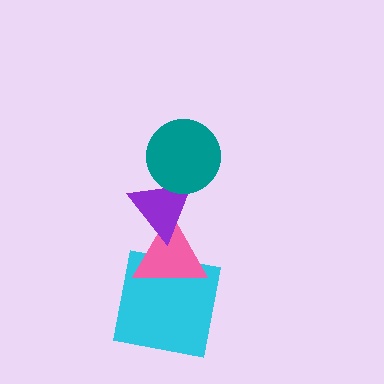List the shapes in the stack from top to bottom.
From top to bottom: the teal circle, the purple triangle, the pink triangle, the cyan square.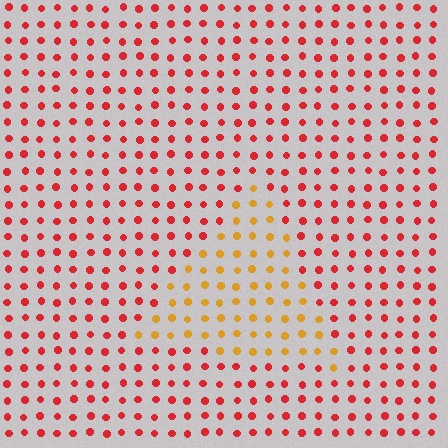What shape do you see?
I see a triangle.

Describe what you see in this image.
The image is filled with small red elements in a uniform arrangement. A triangle-shaped region is visible where the elements are tinted to a slightly different hue, forming a subtle color boundary.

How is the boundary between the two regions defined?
The boundary is defined purely by a slight shift in hue (about 43 degrees). Spacing, size, and orientation are identical on both sides.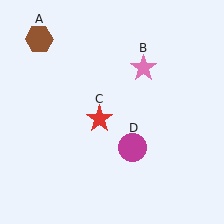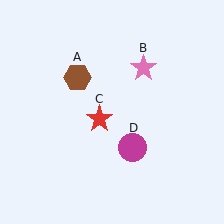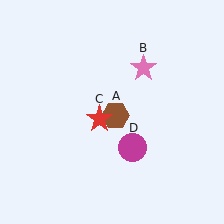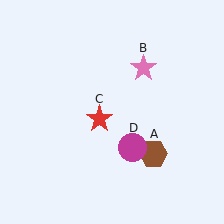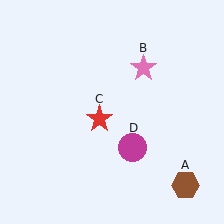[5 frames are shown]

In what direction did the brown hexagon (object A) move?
The brown hexagon (object A) moved down and to the right.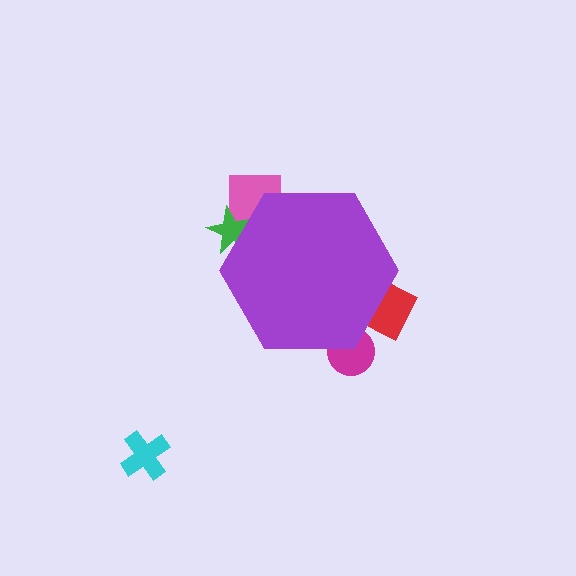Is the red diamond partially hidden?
Yes, the red diamond is partially hidden behind the purple hexagon.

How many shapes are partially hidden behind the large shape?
4 shapes are partially hidden.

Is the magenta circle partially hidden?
Yes, the magenta circle is partially hidden behind the purple hexagon.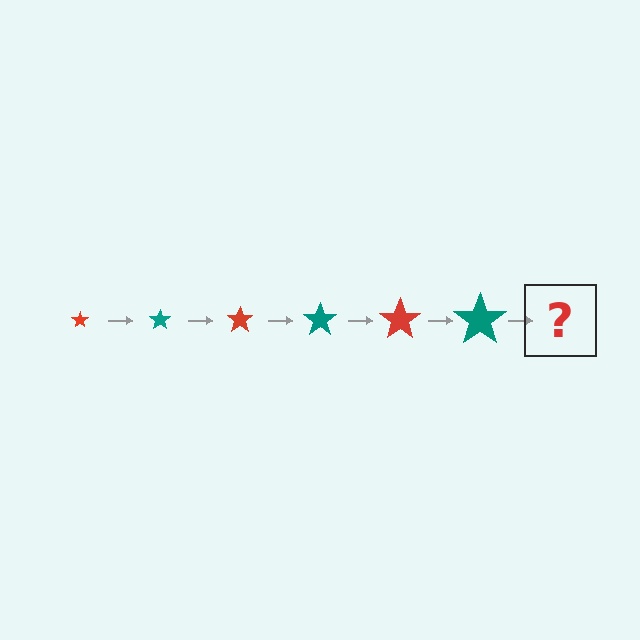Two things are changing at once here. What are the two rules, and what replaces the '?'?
The two rules are that the star grows larger each step and the color cycles through red and teal. The '?' should be a red star, larger than the previous one.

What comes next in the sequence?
The next element should be a red star, larger than the previous one.